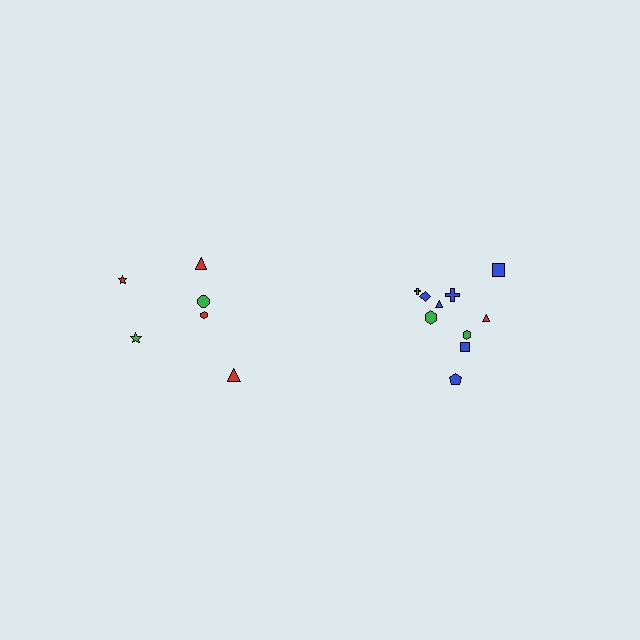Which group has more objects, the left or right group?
The right group.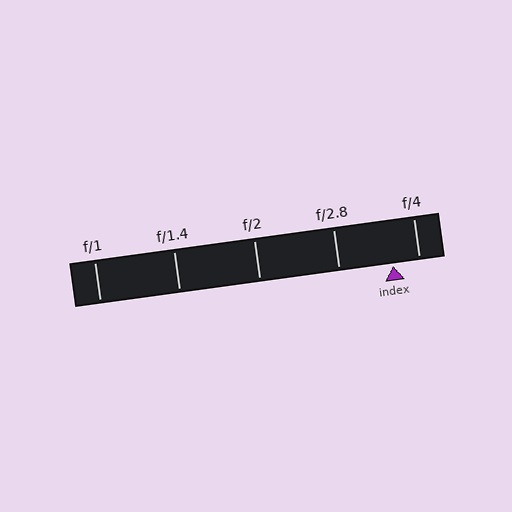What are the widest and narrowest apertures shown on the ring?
The widest aperture shown is f/1 and the narrowest is f/4.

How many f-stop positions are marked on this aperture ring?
There are 5 f-stop positions marked.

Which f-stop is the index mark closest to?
The index mark is closest to f/4.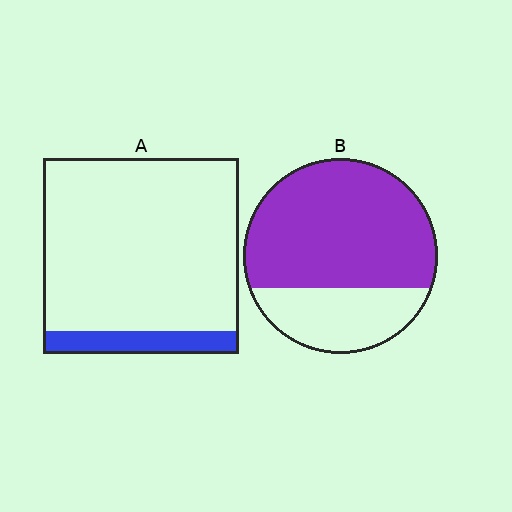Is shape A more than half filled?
No.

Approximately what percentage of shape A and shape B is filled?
A is approximately 10% and B is approximately 70%.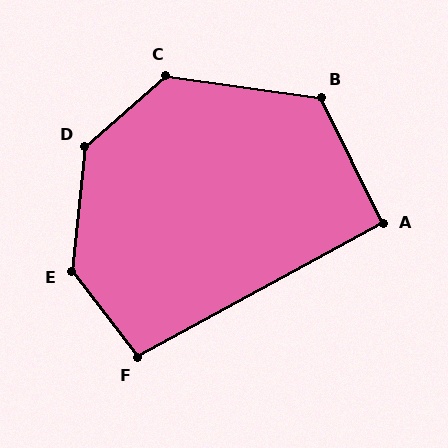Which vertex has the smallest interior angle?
A, at approximately 92 degrees.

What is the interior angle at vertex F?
Approximately 98 degrees (obtuse).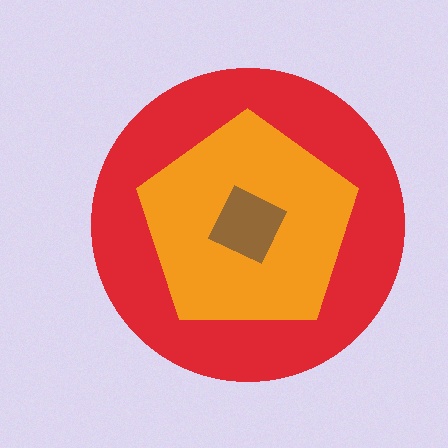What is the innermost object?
The brown square.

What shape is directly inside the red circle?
The orange pentagon.